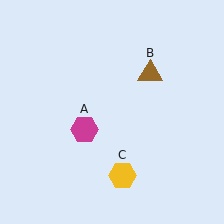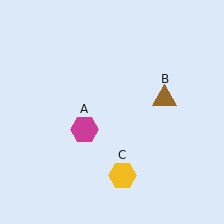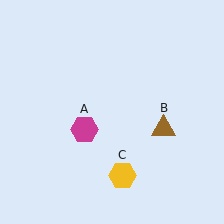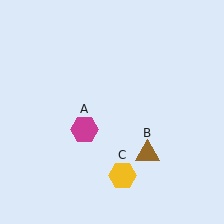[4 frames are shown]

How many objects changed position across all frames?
1 object changed position: brown triangle (object B).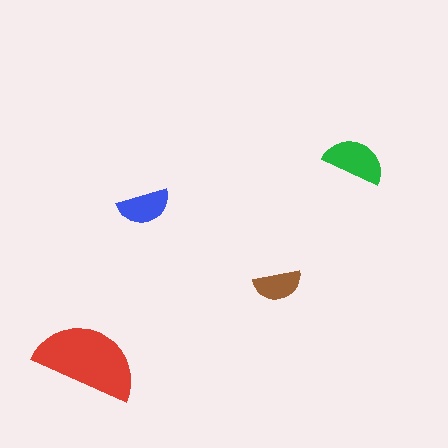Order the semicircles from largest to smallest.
the red one, the green one, the blue one, the brown one.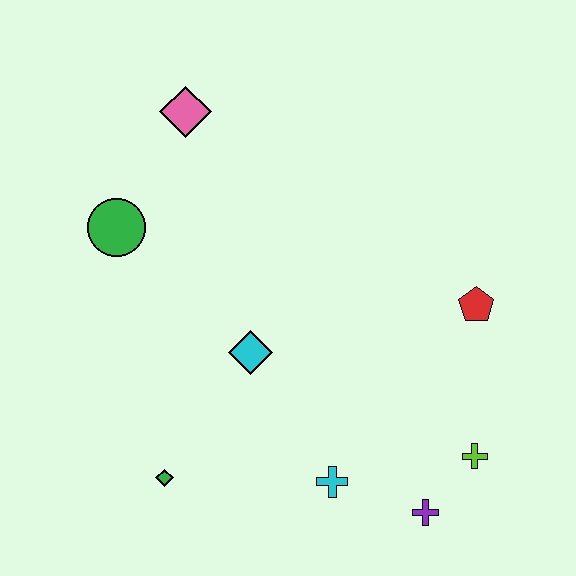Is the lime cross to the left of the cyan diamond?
No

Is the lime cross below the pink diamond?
Yes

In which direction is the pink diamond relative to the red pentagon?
The pink diamond is to the left of the red pentagon.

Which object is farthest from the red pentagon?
The green circle is farthest from the red pentagon.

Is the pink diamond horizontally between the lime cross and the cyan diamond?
No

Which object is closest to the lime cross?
The purple cross is closest to the lime cross.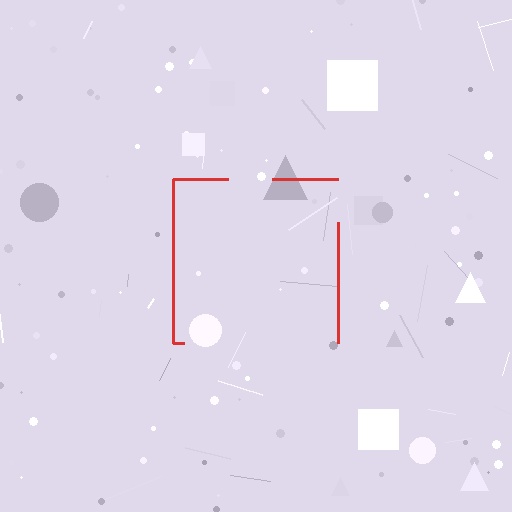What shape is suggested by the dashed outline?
The dashed outline suggests a square.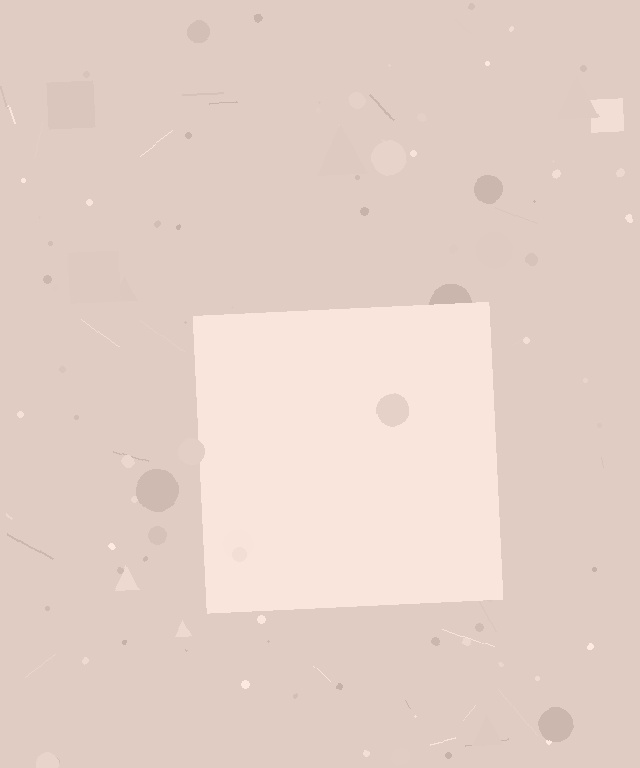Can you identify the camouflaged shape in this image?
The camouflaged shape is a square.